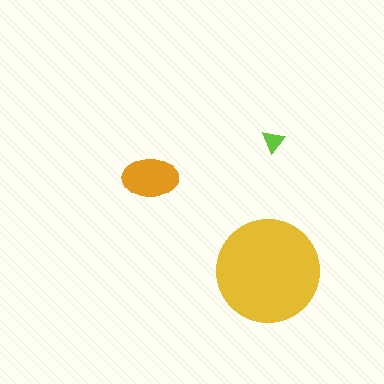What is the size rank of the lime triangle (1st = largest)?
3rd.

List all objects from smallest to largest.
The lime triangle, the orange ellipse, the yellow circle.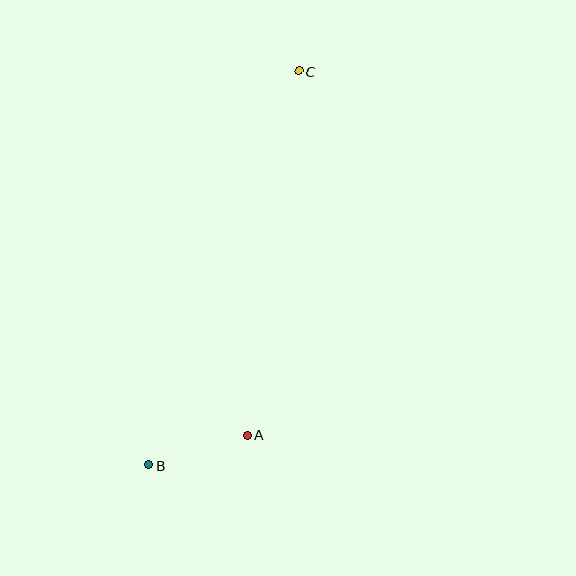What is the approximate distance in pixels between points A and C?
The distance between A and C is approximately 368 pixels.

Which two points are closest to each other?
Points A and B are closest to each other.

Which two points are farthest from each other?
Points B and C are farthest from each other.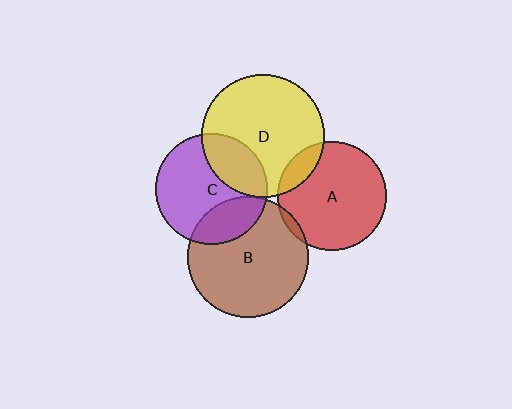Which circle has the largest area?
Circle D (yellow).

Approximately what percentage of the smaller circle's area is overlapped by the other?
Approximately 5%.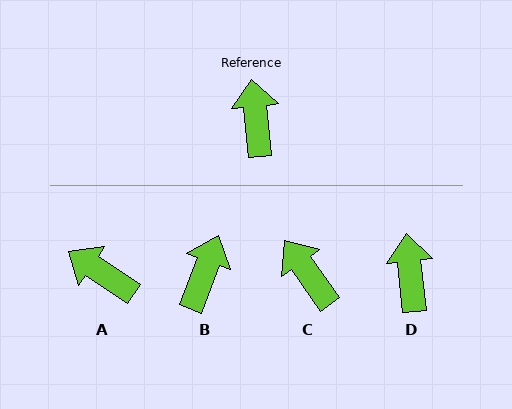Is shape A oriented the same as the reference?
No, it is off by about 51 degrees.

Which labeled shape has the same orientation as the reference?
D.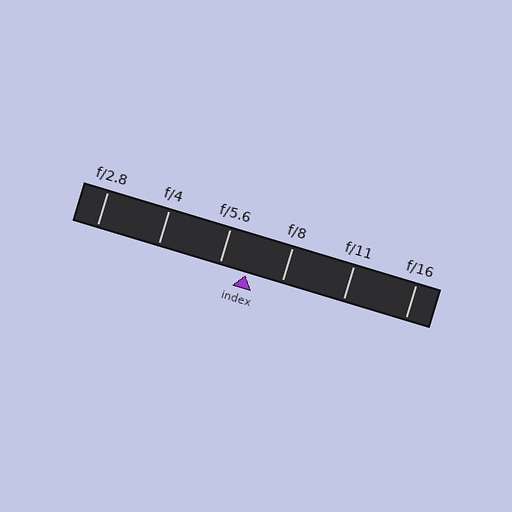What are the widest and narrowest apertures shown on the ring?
The widest aperture shown is f/2.8 and the narrowest is f/16.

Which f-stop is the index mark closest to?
The index mark is closest to f/5.6.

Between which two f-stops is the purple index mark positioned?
The index mark is between f/5.6 and f/8.